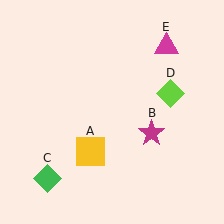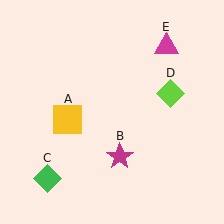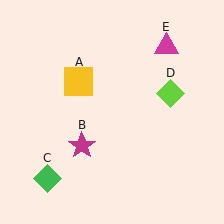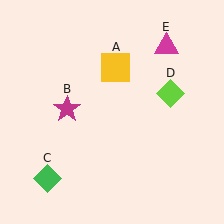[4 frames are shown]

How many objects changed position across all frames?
2 objects changed position: yellow square (object A), magenta star (object B).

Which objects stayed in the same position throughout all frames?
Green diamond (object C) and lime diamond (object D) and magenta triangle (object E) remained stationary.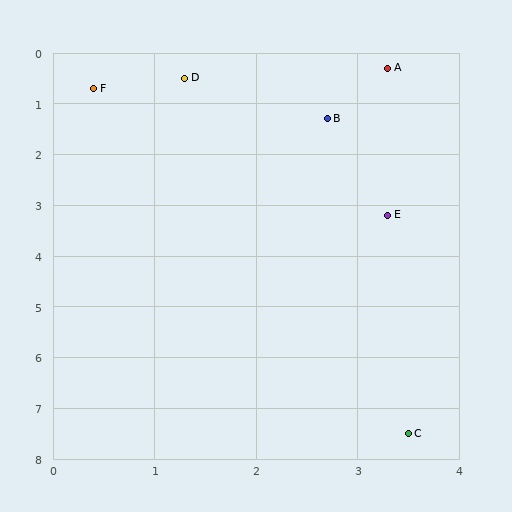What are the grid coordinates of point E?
Point E is at approximately (3.3, 3.2).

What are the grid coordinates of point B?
Point B is at approximately (2.7, 1.3).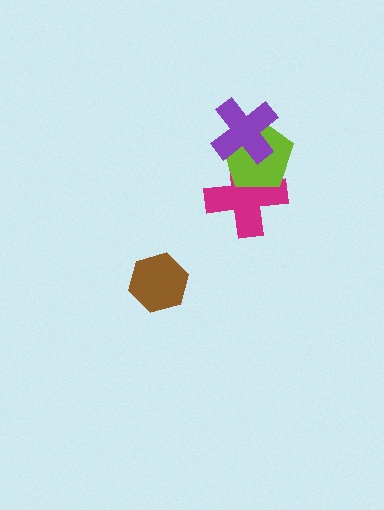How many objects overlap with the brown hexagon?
0 objects overlap with the brown hexagon.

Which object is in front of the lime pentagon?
The purple cross is in front of the lime pentagon.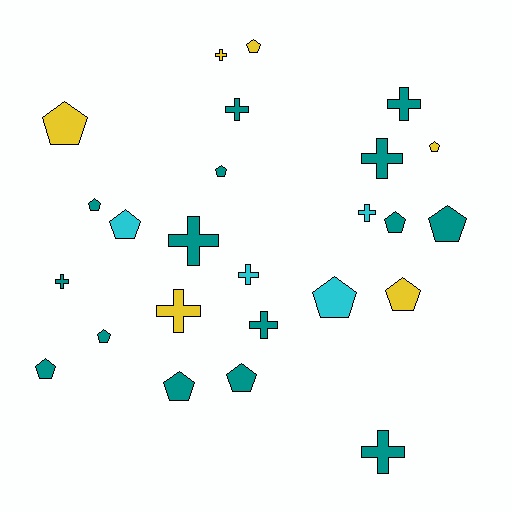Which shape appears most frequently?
Pentagon, with 14 objects.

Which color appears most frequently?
Teal, with 15 objects.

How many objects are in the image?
There are 25 objects.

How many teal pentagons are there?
There are 8 teal pentagons.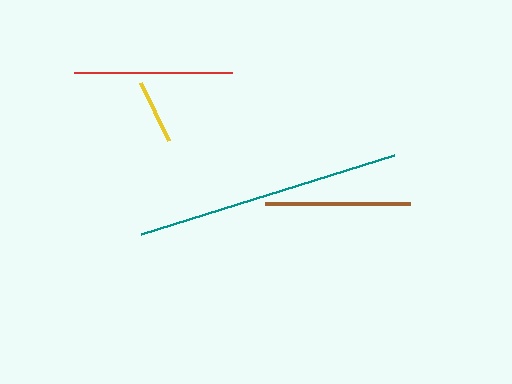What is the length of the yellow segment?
The yellow segment is approximately 65 pixels long.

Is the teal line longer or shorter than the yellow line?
The teal line is longer than the yellow line.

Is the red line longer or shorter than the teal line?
The teal line is longer than the red line.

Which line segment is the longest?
The teal line is the longest at approximately 265 pixels.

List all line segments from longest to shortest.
From longest to shortest: teal, red, brown, yellow.